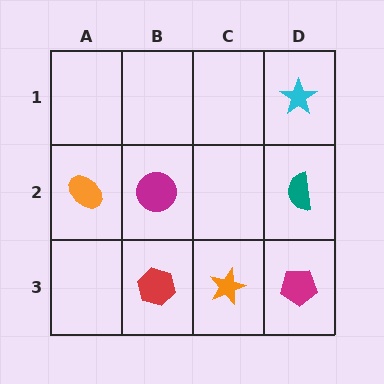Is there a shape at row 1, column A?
No, that cell is empty.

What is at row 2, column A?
An orange ellipse.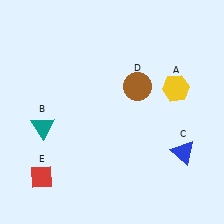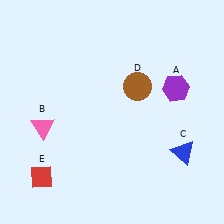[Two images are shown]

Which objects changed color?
A changed from yellow to purple. B changed from teal to pink.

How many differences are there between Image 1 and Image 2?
There are 2 differences between the two images.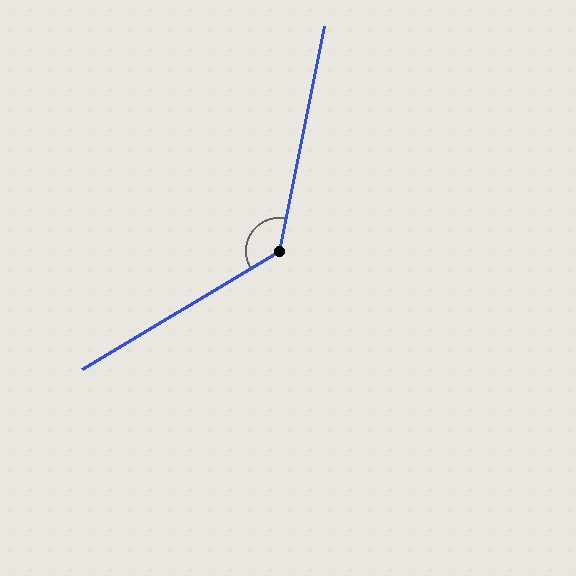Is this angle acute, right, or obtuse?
It is obtuse.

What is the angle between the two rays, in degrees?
Approximately 133 degrees.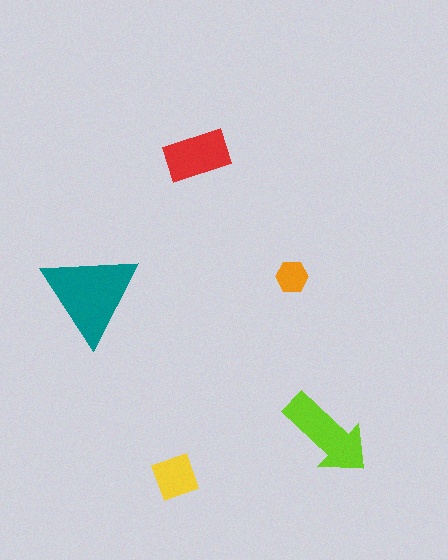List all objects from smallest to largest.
The orange hexagon, the yellow square, the red rectangle, the lime arrow, the teal triangle.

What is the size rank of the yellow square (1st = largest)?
4th.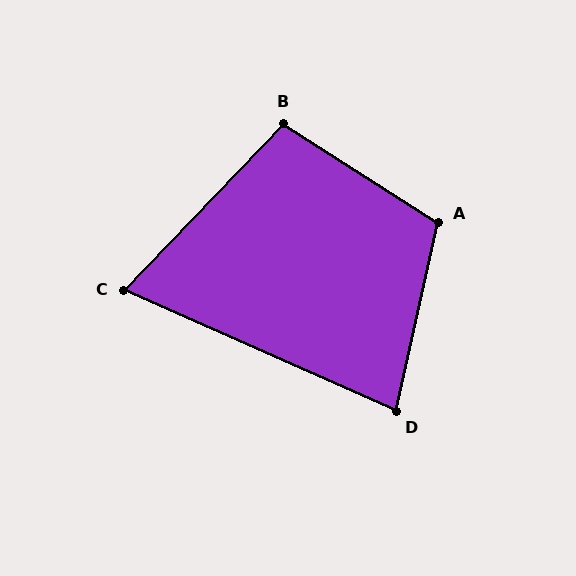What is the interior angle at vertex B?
Approximately 101 degrees (obtuse).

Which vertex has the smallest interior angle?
C, at approximately 70 degrees.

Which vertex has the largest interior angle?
A, at approximately 110 degrees.